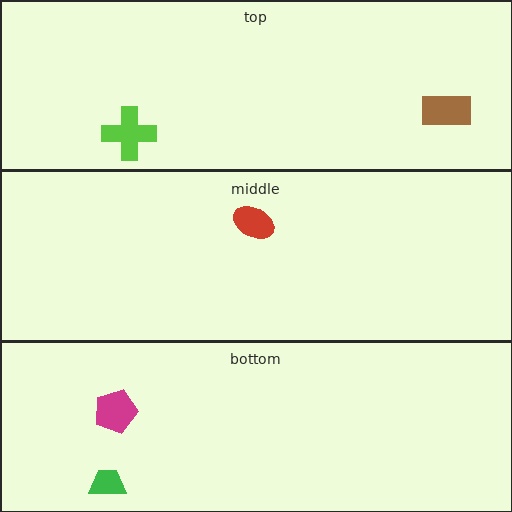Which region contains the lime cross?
The top region.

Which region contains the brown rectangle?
The top region.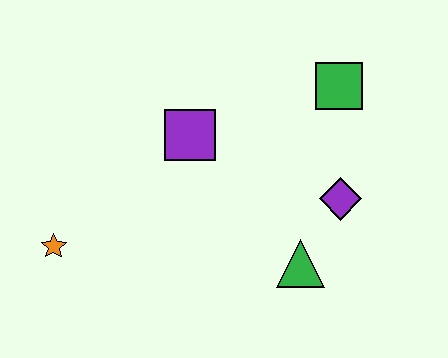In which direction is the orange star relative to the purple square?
The orange star is to the left of the purple square.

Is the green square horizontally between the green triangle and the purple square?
No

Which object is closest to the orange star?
The purple square is closest to the orange star.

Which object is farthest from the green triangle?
The orange star is farthest from the green triangle.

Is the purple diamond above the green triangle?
Yes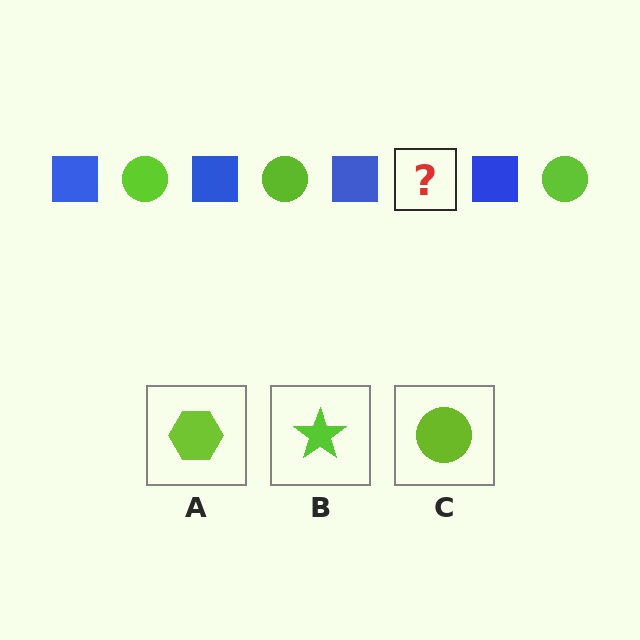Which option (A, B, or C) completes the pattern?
C.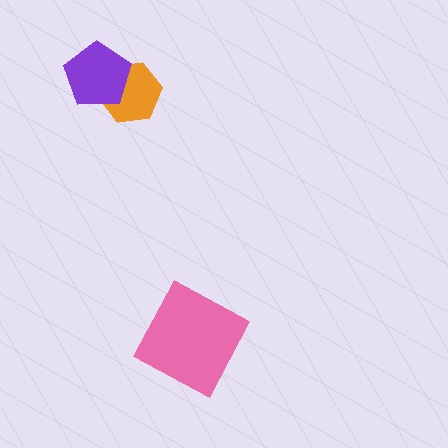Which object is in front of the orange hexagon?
The purple pentagon is in front of the orange hexagon.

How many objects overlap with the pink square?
0 objects overlap with the pink square.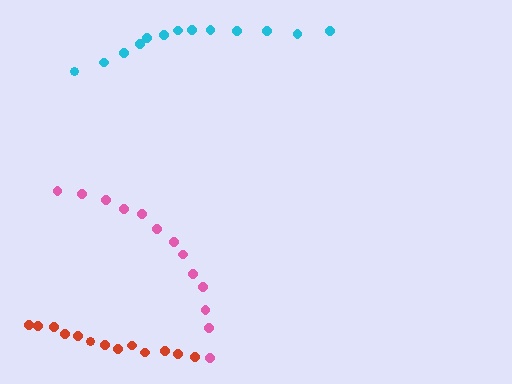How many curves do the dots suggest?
There are 3 distinct paths.